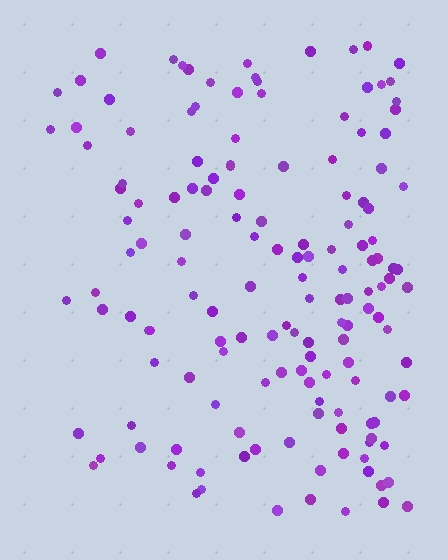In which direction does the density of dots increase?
From left to right, with the right side densest.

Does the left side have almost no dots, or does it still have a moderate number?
Still a moderate number, just noticeably fewer than the right.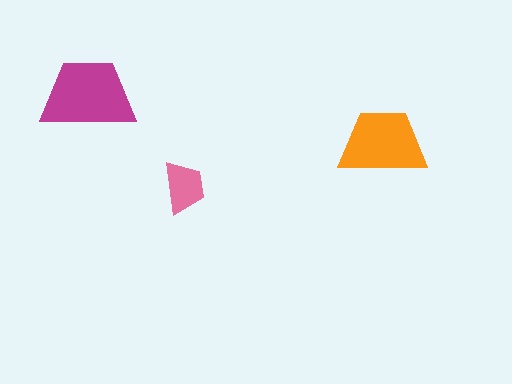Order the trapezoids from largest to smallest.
the magenta one, the orange one, the pink one.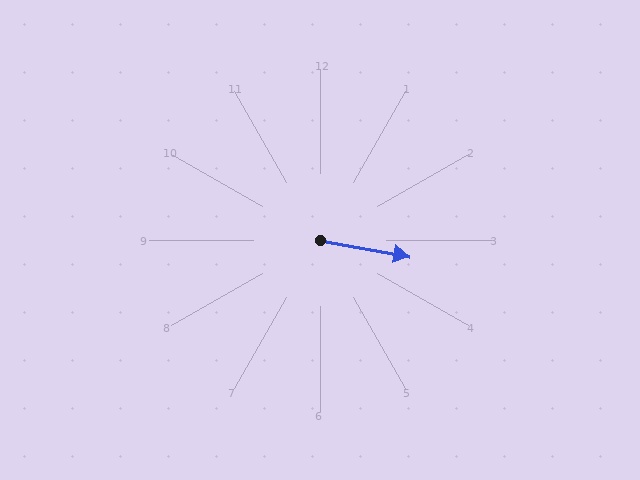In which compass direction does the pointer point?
East.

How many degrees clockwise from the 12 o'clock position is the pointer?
Approximately 101 degrees.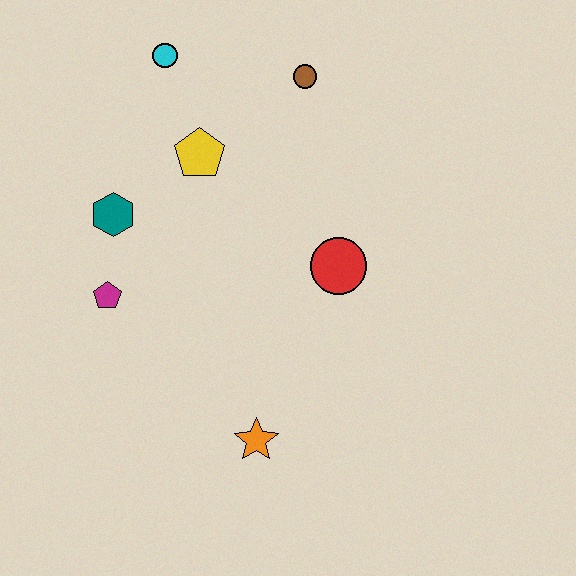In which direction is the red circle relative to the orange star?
The red circle is above the orange star.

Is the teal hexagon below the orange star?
No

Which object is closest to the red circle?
The yellow pentagon is closest to the red circle.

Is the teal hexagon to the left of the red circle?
Yes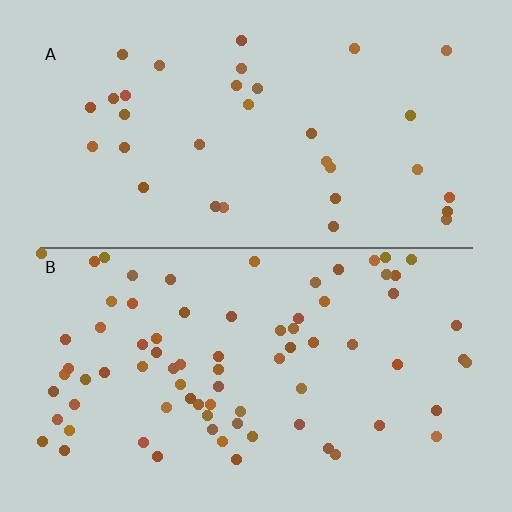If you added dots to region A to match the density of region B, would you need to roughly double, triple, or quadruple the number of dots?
Approximately double.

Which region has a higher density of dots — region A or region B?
B (the bottom).